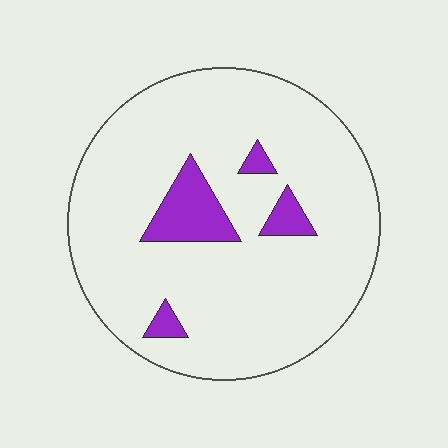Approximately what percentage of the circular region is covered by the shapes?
Approximately 10%.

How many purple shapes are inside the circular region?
4.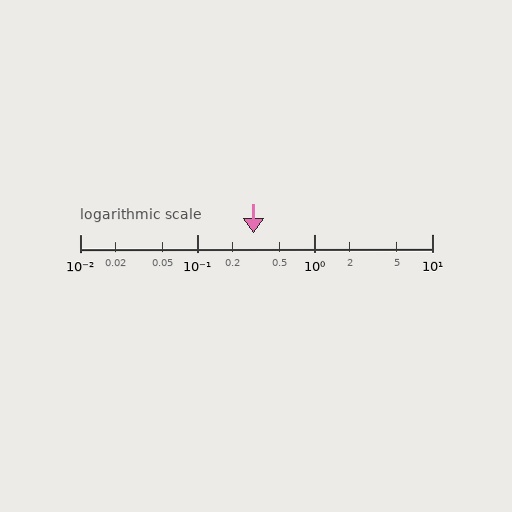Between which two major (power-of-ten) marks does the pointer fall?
The pointer is between 0.1 and 1.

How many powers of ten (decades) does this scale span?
The scale spans 3 decades, from 0.01 to 10.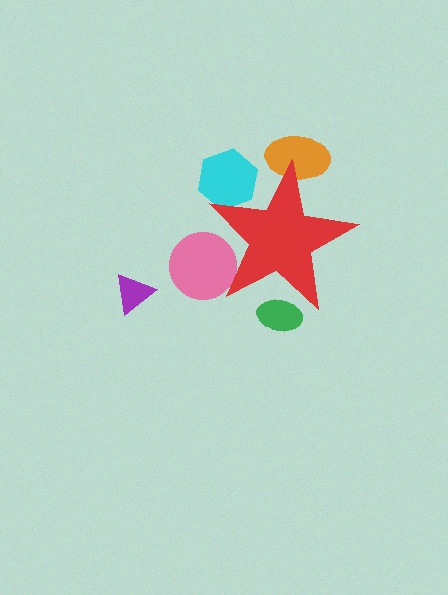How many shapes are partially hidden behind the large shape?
4 shapes are partially hidden.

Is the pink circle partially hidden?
Yes, the pink circle is partially hidden behind the red star.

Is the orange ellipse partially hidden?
Yes, the orange ellipse is partially hidden behind the red star.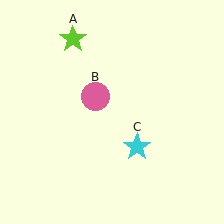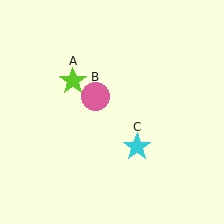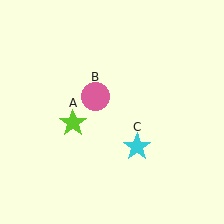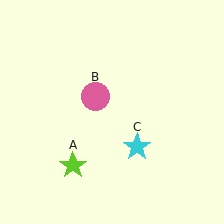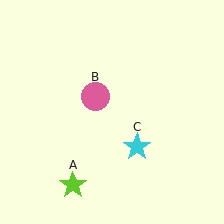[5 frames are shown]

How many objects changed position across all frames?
1 object changed position: lime star (object A).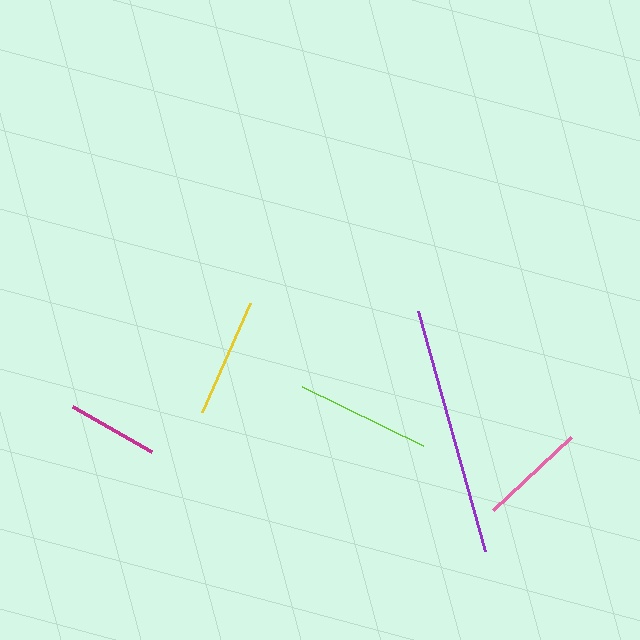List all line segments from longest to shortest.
From longest to shortest: purple, lime, yellow, pink, magenta.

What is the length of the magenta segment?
The magenta segment is approximately 91 pixels long.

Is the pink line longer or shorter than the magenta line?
The pink line is longer than the magenta line.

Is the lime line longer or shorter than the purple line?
The purple line is longer than the lime line.